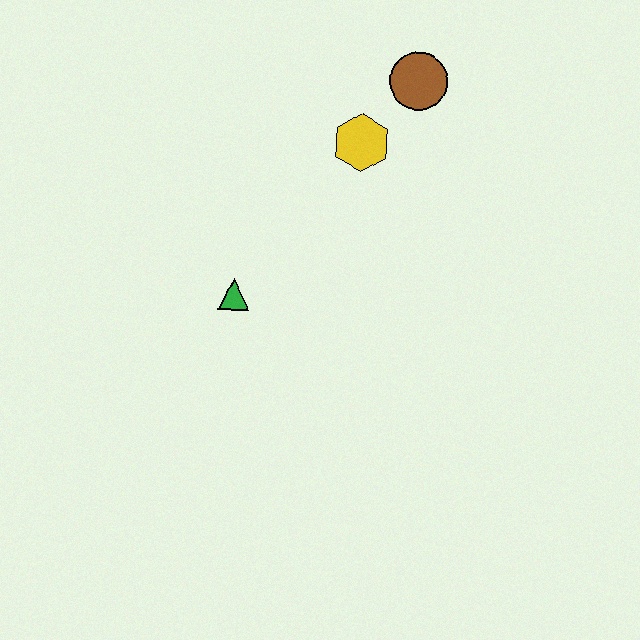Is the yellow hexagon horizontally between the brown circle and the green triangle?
Yes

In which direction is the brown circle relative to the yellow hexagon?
The brown circle is above the yellow hexagon.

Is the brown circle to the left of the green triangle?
No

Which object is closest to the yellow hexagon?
The brown circle is closest to the yellow hexagon.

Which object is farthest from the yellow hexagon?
The green triangle is farthest from the yellow hexagon.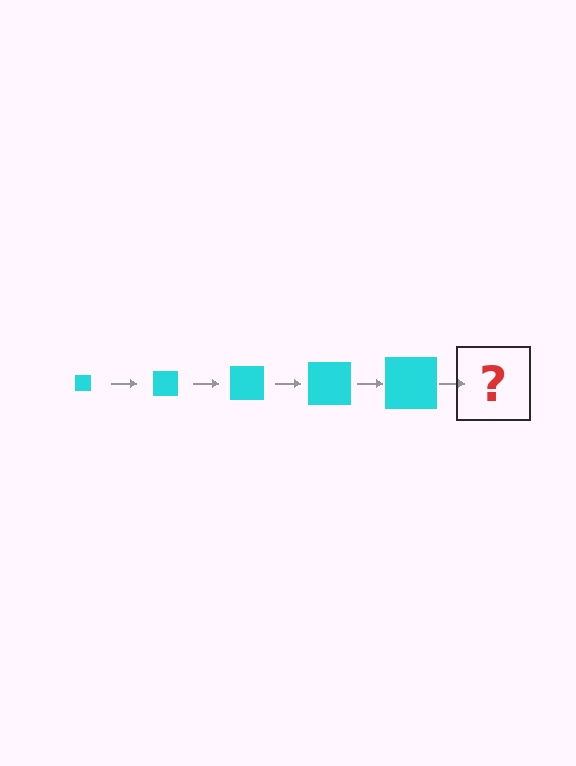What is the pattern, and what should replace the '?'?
The pattern is that the square gets progressively larger each step. The '?' should be a cyan square, larger than the previous one.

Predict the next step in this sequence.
The next step is a cyan square, larger than the previous one.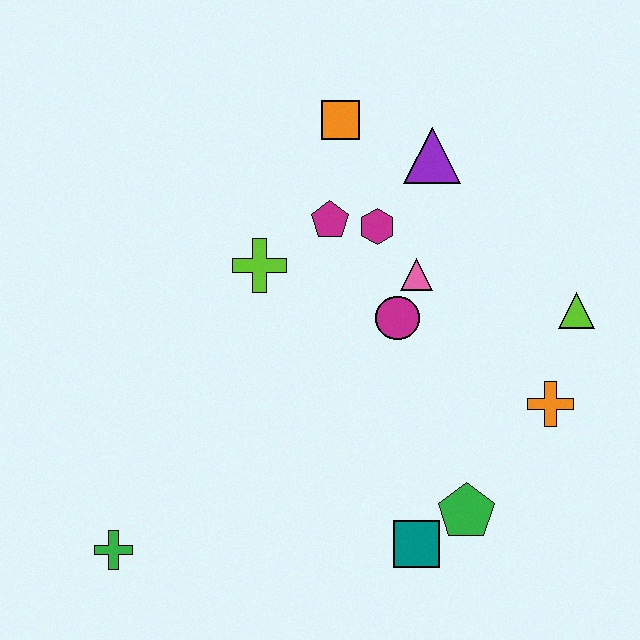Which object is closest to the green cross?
The teal square is closest to the green cross.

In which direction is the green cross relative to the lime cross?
The green cross is below the lime cross.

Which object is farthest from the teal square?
The orange square is farthest from the teal square.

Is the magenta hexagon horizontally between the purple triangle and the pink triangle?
No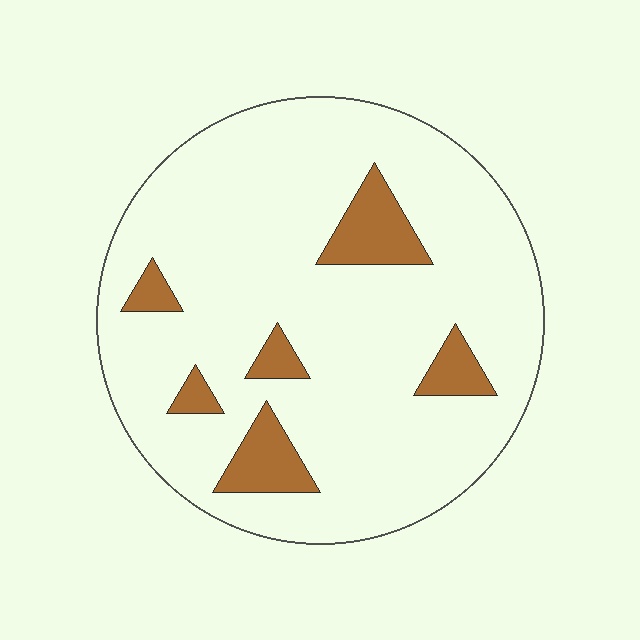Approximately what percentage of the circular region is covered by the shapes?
Approximately 10%.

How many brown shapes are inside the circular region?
6.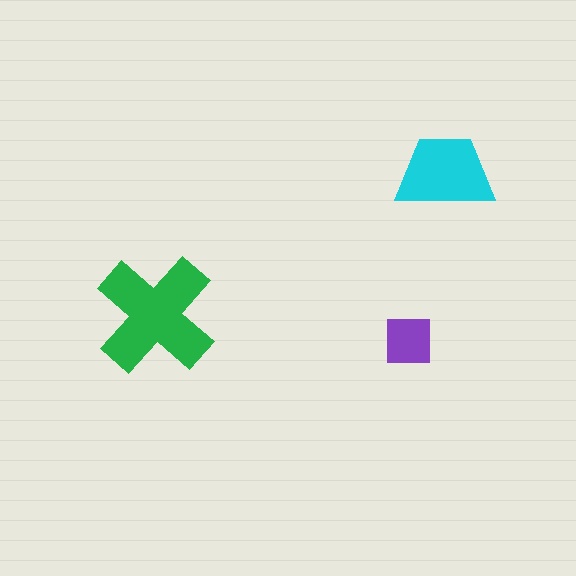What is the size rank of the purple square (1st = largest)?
3rd.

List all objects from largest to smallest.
The green cross, the cyan trapezoid, the purple square.